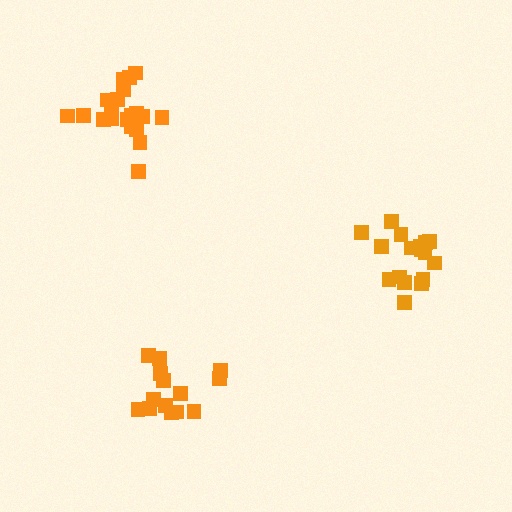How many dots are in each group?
Group 1: 18 dots, Group 2: 14 dots, Group 3: 20 dots (52 total).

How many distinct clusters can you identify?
There are 3 distinct clusters.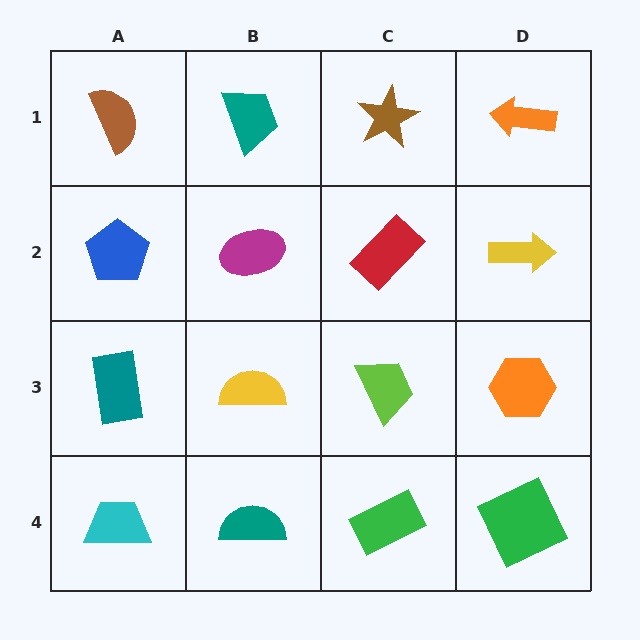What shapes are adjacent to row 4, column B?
A yellow semicircle (row 3, column B), a cyan trapezoid (row 4, column A), a green rectangle (row 4, column C).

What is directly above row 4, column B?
A yellow semicircle.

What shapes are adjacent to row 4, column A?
A teal rectangle (row 3, column A), a teal semicircle (row 4, column B).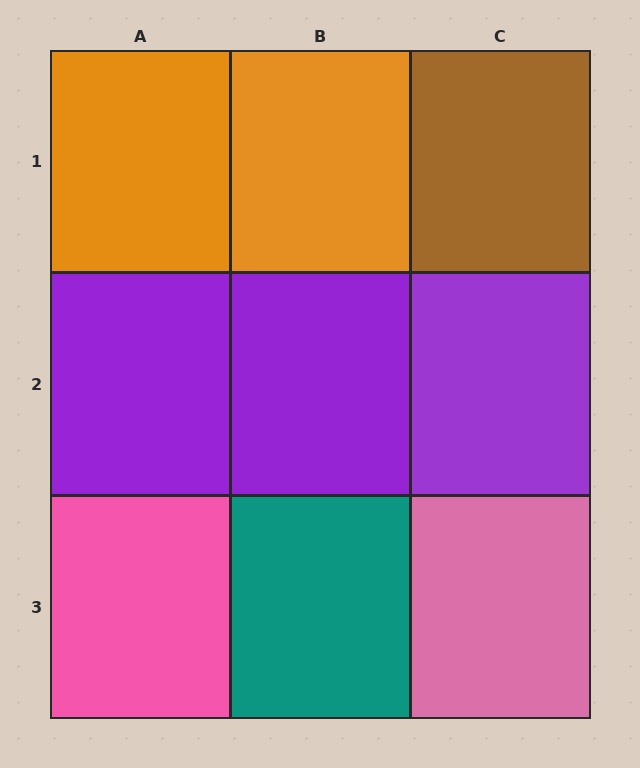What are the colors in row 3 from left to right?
Pink, teal, pink.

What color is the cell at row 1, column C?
Brown.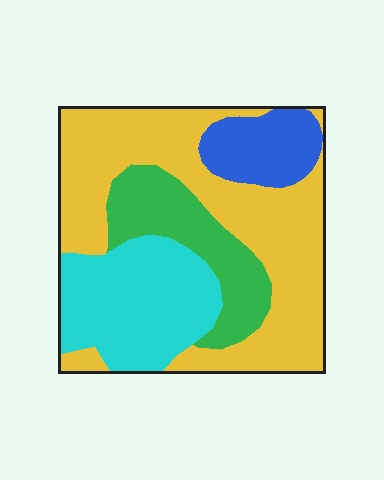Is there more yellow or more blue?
Yellow.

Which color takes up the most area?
Yellow, at roughly 50%.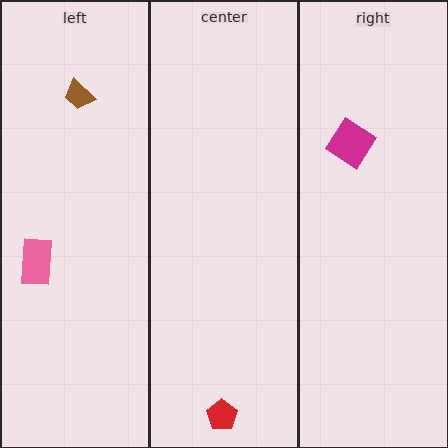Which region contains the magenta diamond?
The right region.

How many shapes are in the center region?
1.